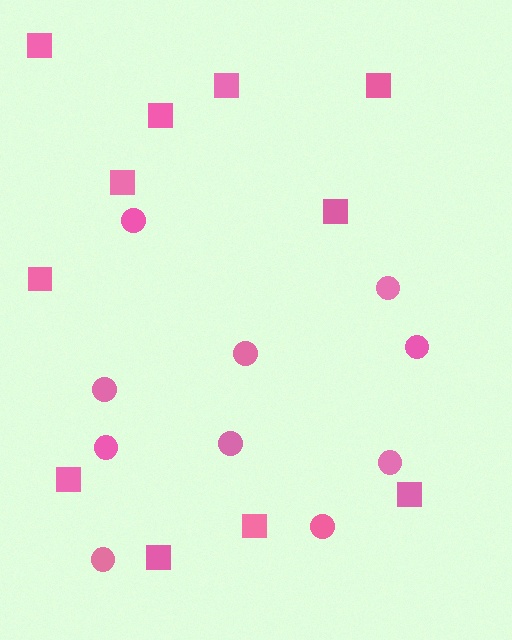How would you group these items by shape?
There are 2 groups: one group of squares (11) and one group of circles (10).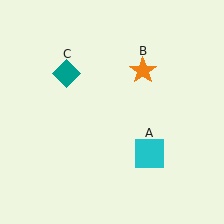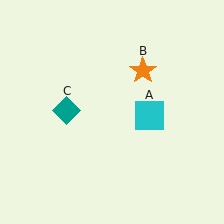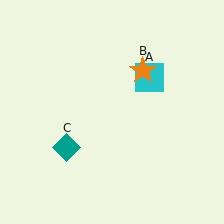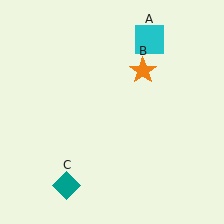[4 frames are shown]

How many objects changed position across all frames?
2 objects changed position: cyan square (object A), teal diamond (object C).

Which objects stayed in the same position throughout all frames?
Orange star (object B) remained stationary.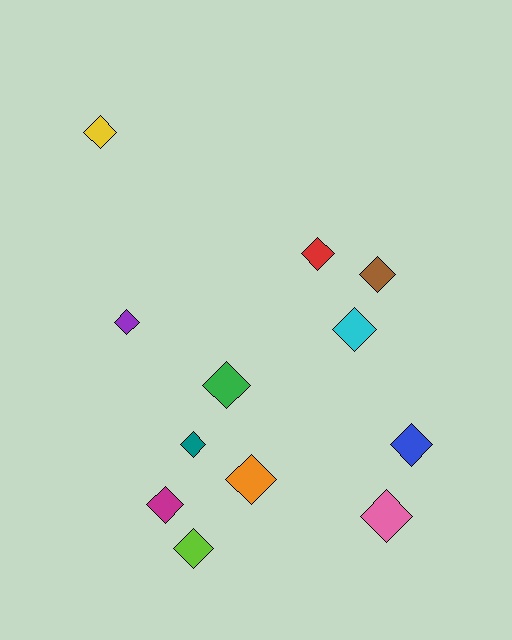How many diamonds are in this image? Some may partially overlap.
There are 12 diamonds.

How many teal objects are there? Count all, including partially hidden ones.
There is 1 teal object.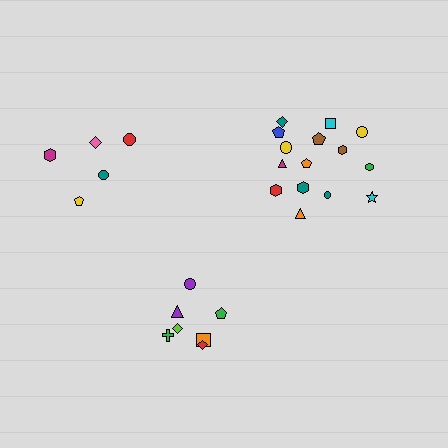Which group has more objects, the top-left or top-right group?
The top-right group.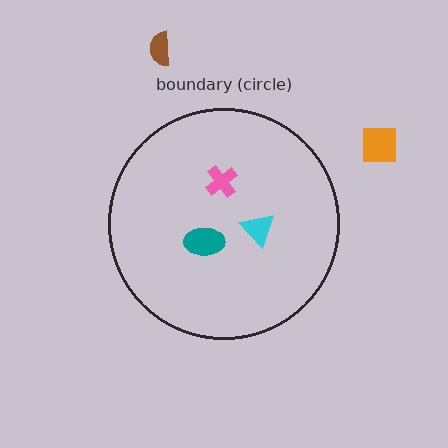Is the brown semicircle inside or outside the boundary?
Outside.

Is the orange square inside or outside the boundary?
Outside.